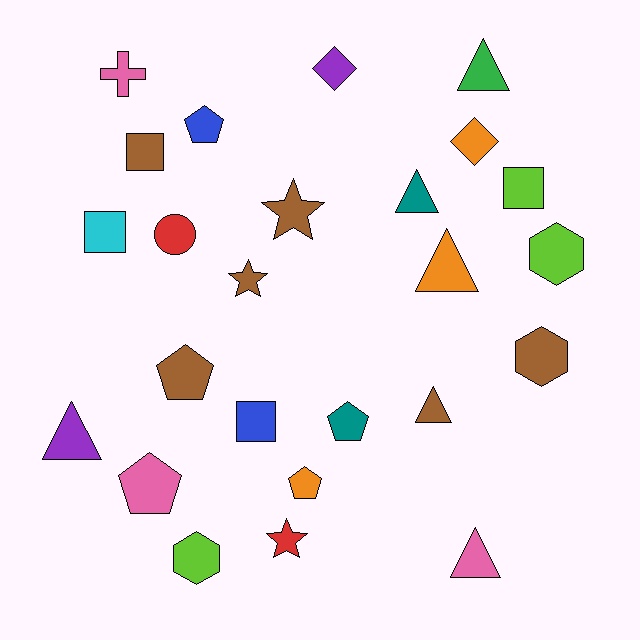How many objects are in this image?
There are 25 objects.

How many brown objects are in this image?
There are 6 brown objects.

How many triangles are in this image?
There are 6 triangles.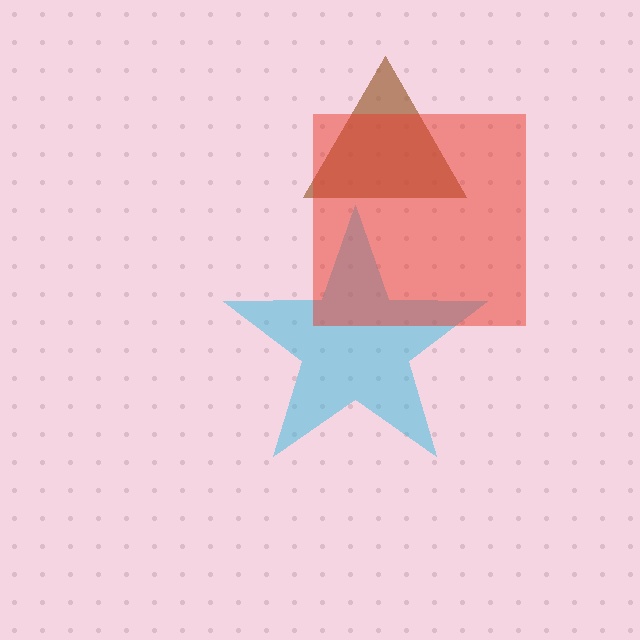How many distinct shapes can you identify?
There are 3 distinct shapes: a brown triangle, a cyan star, a red square.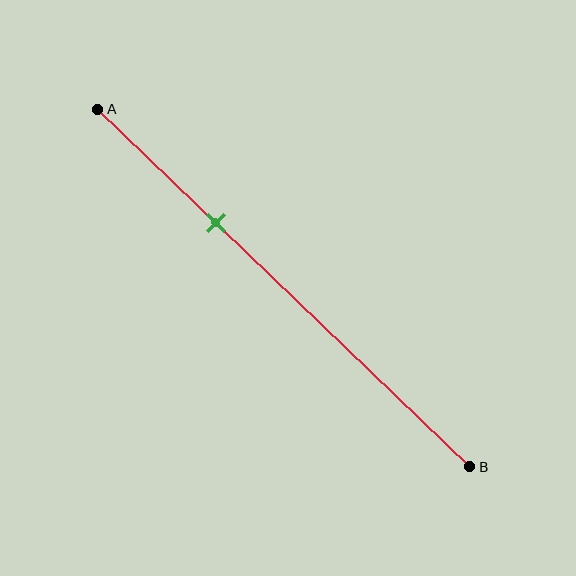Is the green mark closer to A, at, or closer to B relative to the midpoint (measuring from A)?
The green mark is closer to point A than the midpoint of segment AB.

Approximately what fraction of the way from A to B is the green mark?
The green mark is approximately 30% of the way from A to B.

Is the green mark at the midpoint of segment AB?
No, the mark is at about 30% from A, not at the 50% midpoint.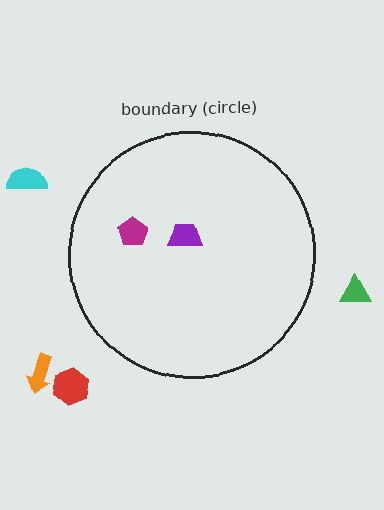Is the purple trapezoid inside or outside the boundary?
Inside.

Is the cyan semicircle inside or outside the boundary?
Outside.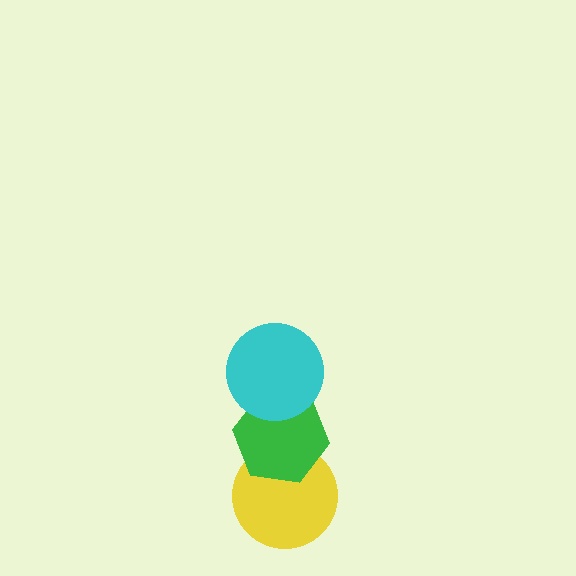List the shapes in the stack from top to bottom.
From top to bottom: the cyan circle, the green hexagon, the yellow circle.